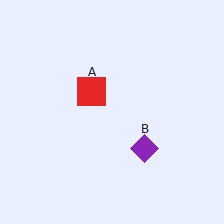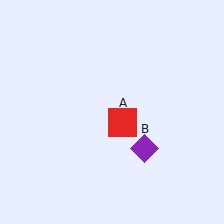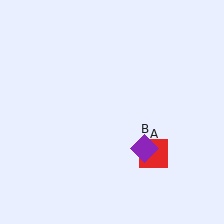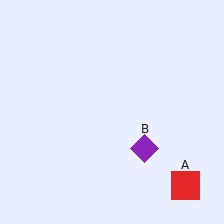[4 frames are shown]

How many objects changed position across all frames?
1 object changed position: red square (object A).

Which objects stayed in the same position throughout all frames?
Purple diamond (object B) remained stationary.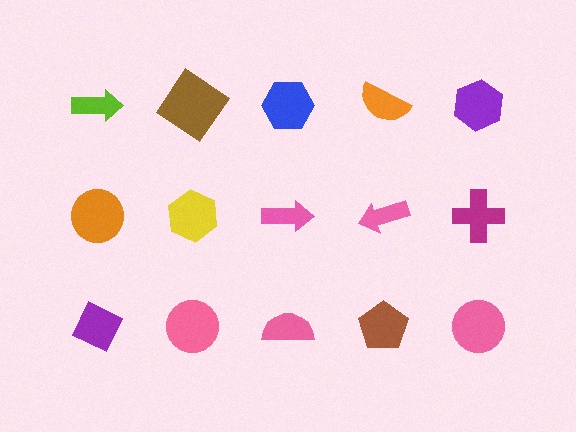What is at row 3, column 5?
A pink circle.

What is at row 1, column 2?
A brown diamond.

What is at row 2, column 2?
A yellow hexagon.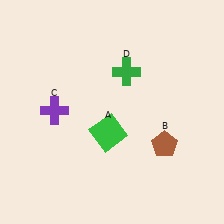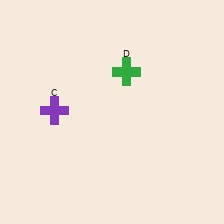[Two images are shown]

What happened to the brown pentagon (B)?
The brown pentagon (B) was removed in Image 2. It was in the bottom-right area of Image 1.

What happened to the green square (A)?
The green square (A) was removed in Image 2. It was in the bottom-left area of Image 1.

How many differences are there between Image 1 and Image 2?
There are 2 differences between the two images.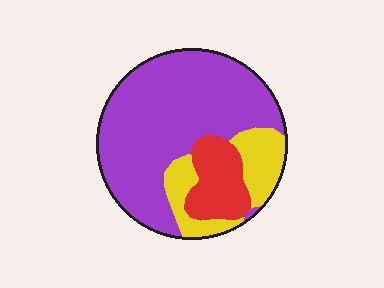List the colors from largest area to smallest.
From largest to smallest: purple, yellow, red.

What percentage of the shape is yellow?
Yellow takes up about one fifth (1/5) of the shape.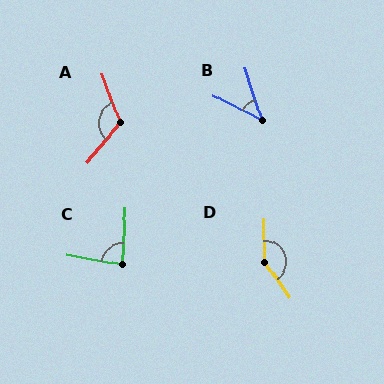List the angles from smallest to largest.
B (45°), C (84°), A (120°), D (147°).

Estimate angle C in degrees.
Approximately 84 degrees.